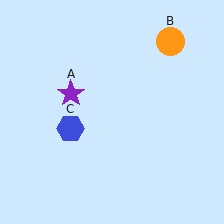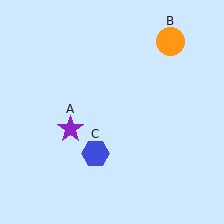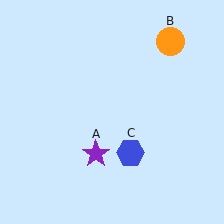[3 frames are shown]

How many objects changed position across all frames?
2 objects changed position: purple star (object A), blue hexagon (object C).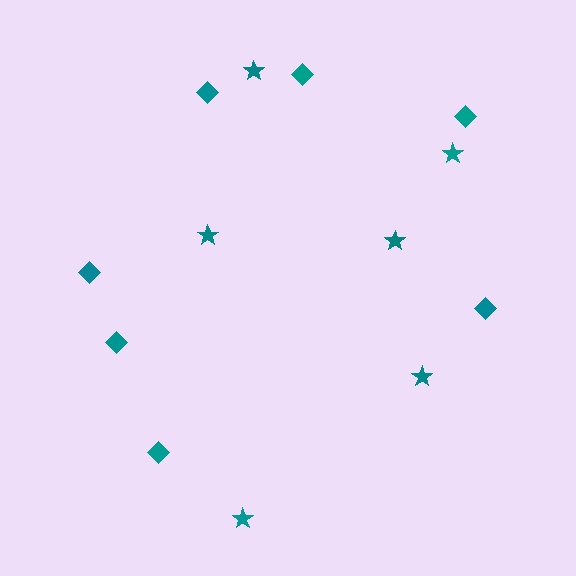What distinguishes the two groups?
There are 2 groups: one group of diamonds (7) and one group of stars (6).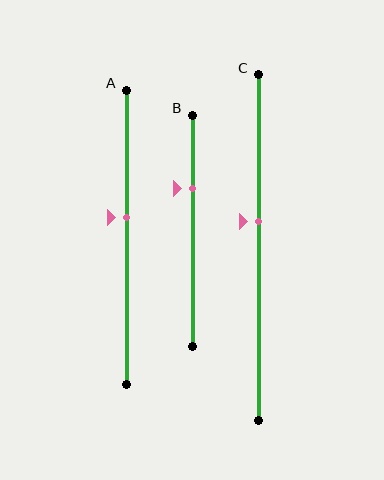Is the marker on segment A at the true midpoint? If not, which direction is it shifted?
No, the marker on segment A is shifted upward by about 7% of the segment length.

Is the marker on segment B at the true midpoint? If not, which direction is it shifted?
No, the marker on segment B is shifted upward by about 18% of the segment length.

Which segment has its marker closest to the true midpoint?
Segment A has its marker closest to the true midpoint.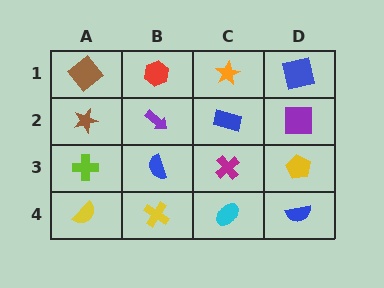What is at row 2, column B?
A purple arrow.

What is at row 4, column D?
A blue semicircle.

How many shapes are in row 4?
4 shapes.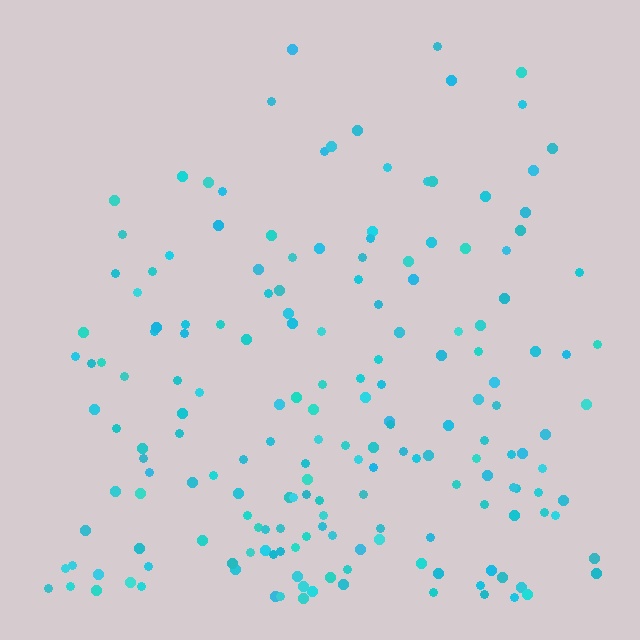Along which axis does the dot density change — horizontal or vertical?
Vertical.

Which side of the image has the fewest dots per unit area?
The top.